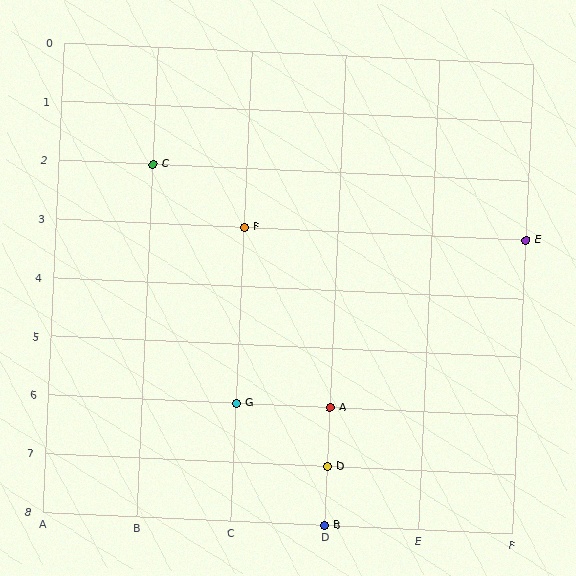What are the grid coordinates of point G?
Point G is at grid coordinates (C, 6).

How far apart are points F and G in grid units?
Points F and G are 3 rows apart.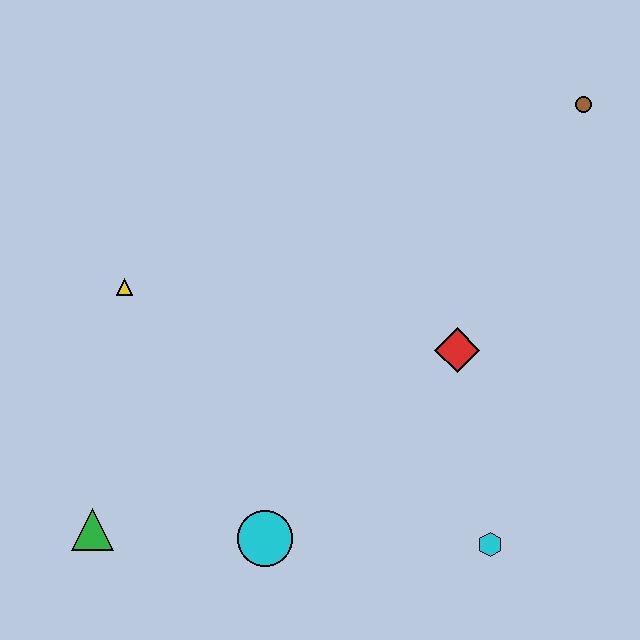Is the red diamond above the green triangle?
Yes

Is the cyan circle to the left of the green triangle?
No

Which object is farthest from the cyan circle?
The brown circle is farthest from the cyan circle.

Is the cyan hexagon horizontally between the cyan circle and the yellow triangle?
No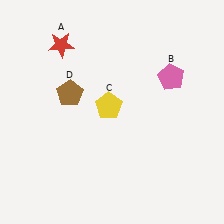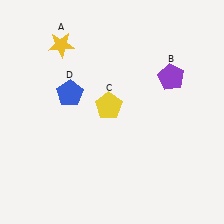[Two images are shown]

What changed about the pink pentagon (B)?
In Image 1, B is pink. In Image 2, it changed to purple.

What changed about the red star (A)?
In Image 1, A is red. In Image 2, it changed to yellow.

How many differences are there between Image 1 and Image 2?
There are 3 differences between the two images.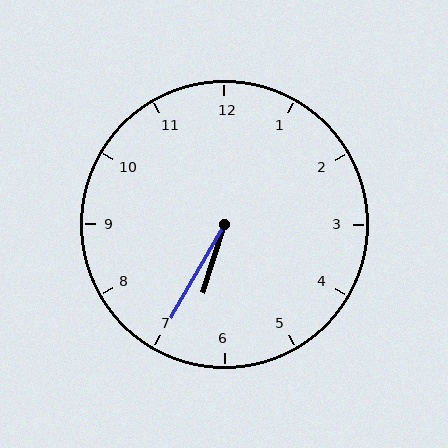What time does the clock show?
6:35.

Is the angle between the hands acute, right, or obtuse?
It is acute.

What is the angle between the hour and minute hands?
Approximately 12 degrees.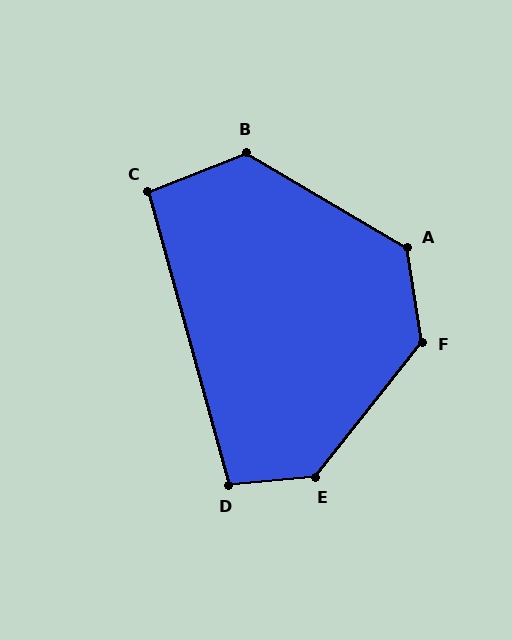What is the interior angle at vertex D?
Approximately 100 degrees (obtuse).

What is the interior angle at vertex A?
Approximately 130 degrees (obtuse).